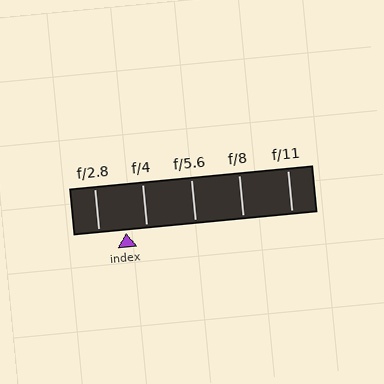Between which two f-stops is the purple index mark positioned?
The index mark is between f/2.8 and f/4.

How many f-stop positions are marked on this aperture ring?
There are 5 f-stop positions marked.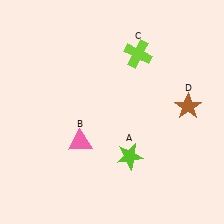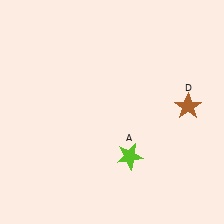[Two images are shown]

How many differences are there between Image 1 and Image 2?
There are 2 differences between the two images.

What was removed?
The pink triangle (B), the lime cross (C) were removed in Image 2.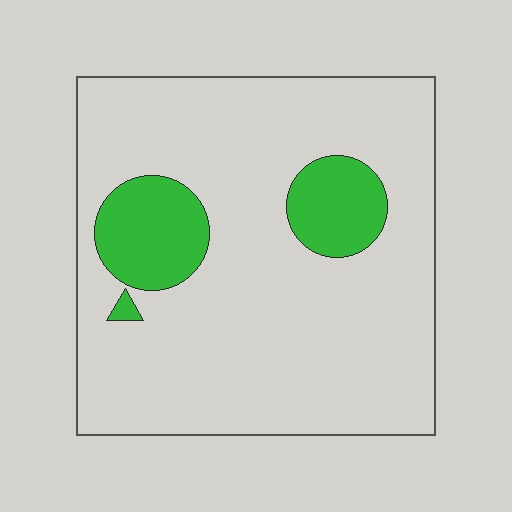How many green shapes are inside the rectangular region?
3.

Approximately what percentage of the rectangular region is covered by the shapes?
Approximately 15%.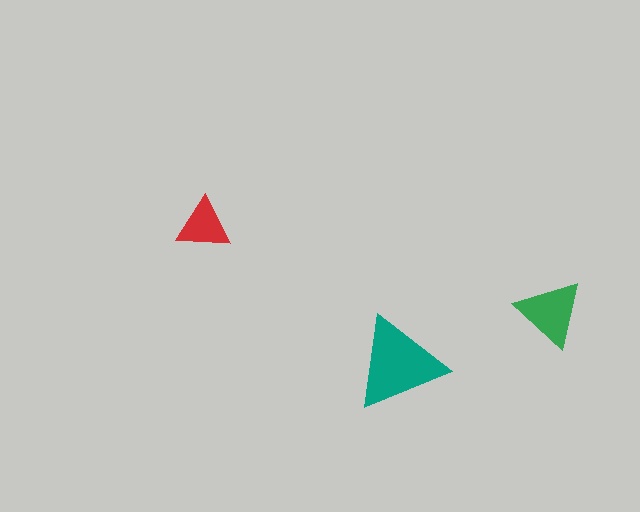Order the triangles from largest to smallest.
the teal one, the green one, the red one.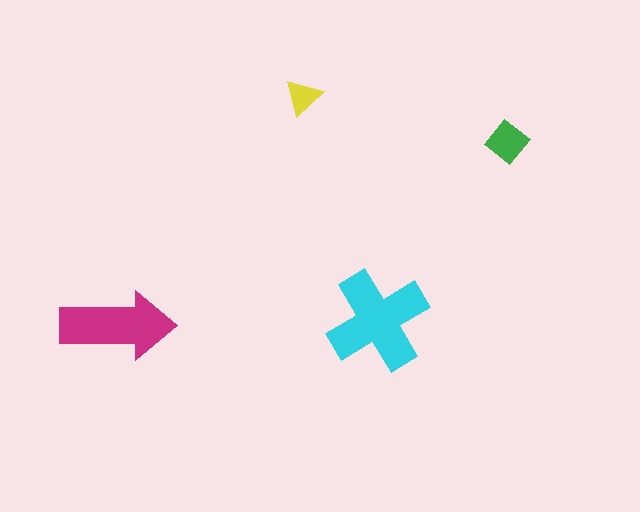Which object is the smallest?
The yellow triangle.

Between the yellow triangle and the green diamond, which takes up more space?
The green diamond.